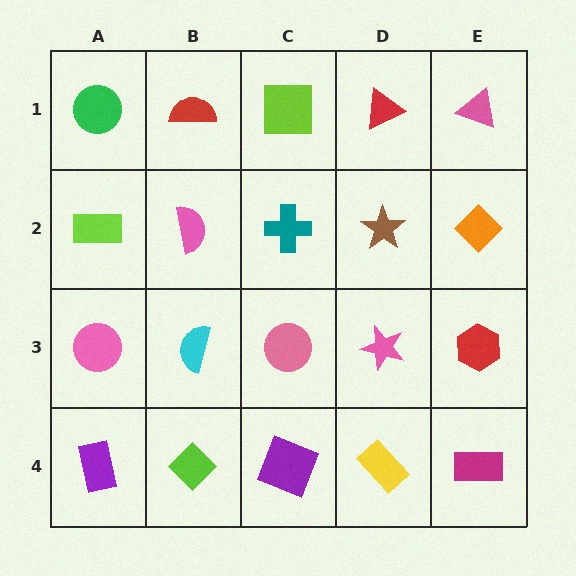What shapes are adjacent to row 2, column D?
A red triangle (row 1, column D), a pink star (row 3, column D), a teal cross (row 2, column C), an orange diamond (row 2, column E).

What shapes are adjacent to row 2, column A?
A green circle (row 1, column A), a pink circle (row 3, column A), a pink semicircle (row 2, column B).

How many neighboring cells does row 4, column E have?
2.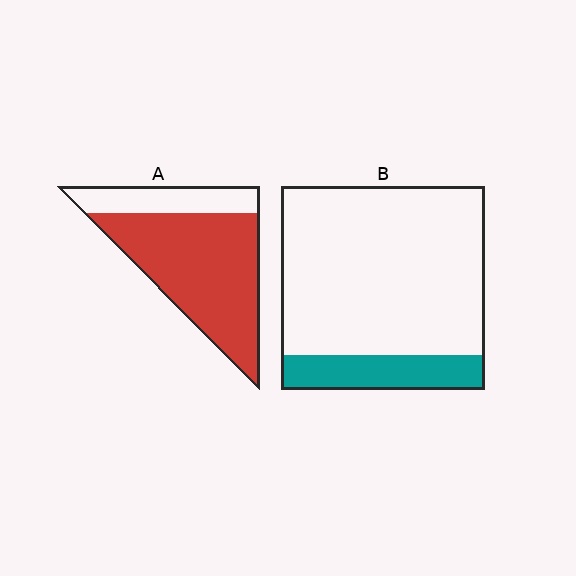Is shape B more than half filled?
No.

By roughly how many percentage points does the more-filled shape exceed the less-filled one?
By roughly 60 percentage points (A over B).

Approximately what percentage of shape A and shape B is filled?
A is approximately 75% and B is approximately 15%.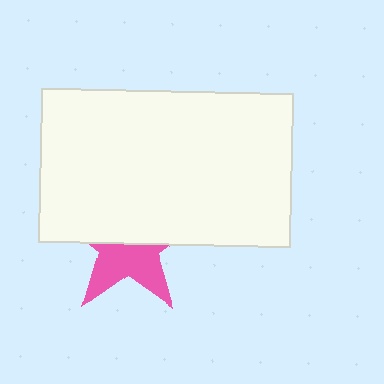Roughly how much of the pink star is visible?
A small part of it is visible (roughly 45%).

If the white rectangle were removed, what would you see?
You would see the complete pink star.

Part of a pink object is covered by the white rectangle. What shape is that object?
It is a star.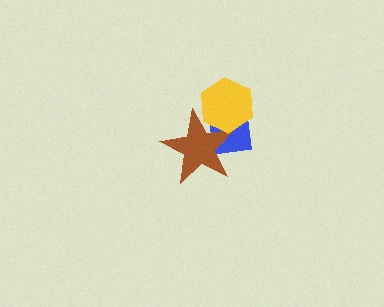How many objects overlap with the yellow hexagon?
2 objects overlap with the yellow hexagon.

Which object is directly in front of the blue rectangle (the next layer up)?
The brown star is directly in front of the blue rectangle.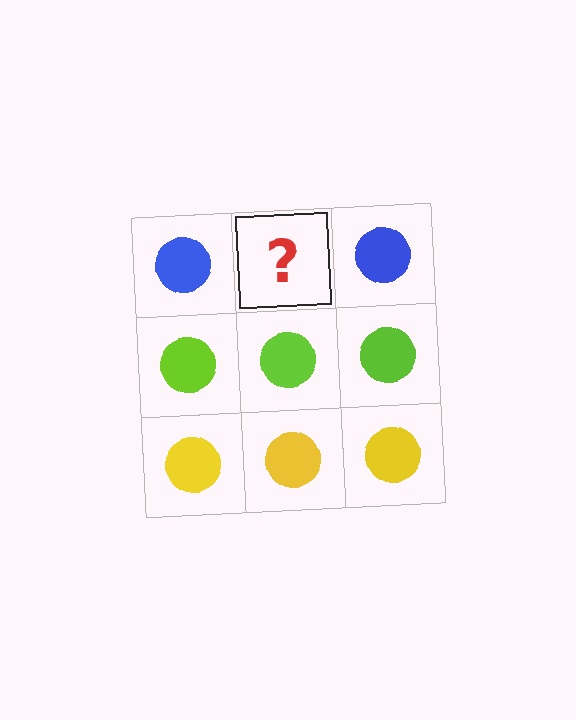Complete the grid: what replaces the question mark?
The question mark should be replaced with a blue circle.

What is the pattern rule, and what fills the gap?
The rule is that each row has a consistent color. The gap should be filled with a blue circle.